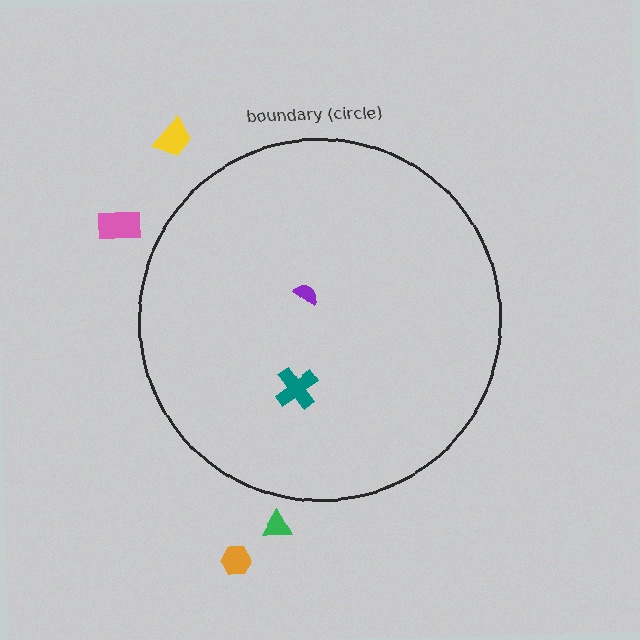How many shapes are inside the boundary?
2 inside, 4 outside.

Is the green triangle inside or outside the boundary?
Outside.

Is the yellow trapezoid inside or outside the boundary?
Outside.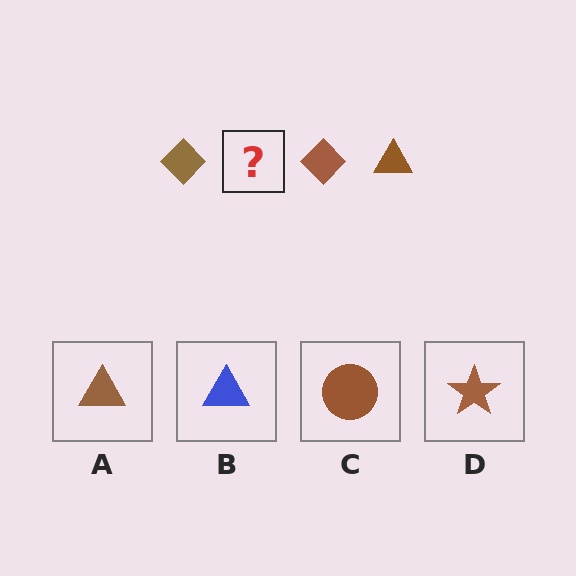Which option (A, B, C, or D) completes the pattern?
A.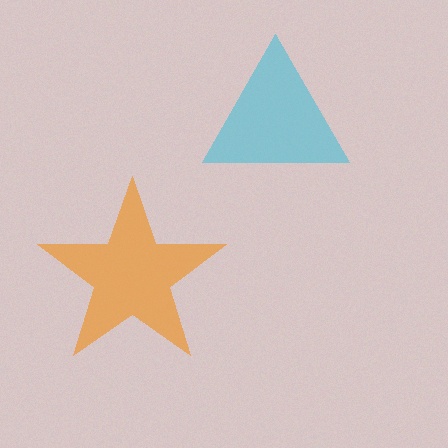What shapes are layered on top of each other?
The layered shapes are: an orange star, a cyan triangle.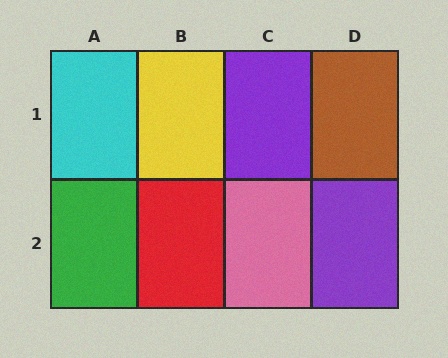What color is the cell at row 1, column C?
Purple.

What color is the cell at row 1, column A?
Cyan.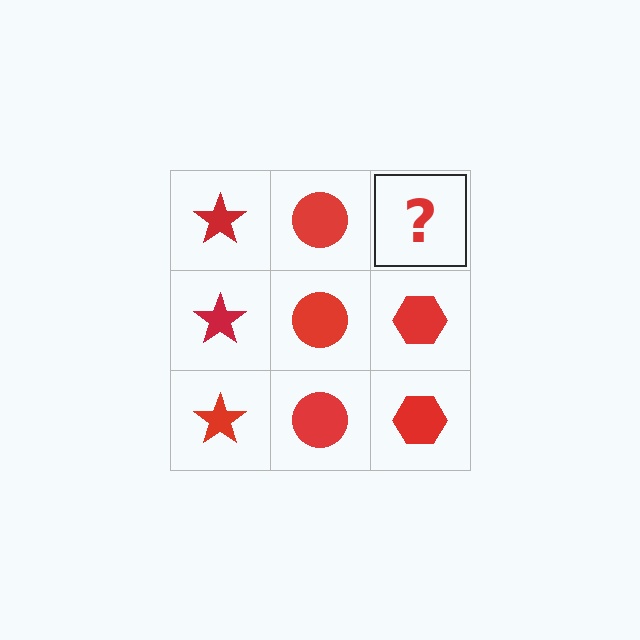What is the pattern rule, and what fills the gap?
The rule is that each column has a consistent shape. The gap should be filled with a red hexagon.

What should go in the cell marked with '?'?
The missing cell should contain a red hexagon.